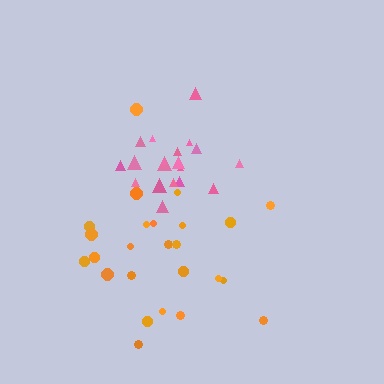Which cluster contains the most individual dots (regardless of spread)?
Orange (25).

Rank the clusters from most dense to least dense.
pink, orange.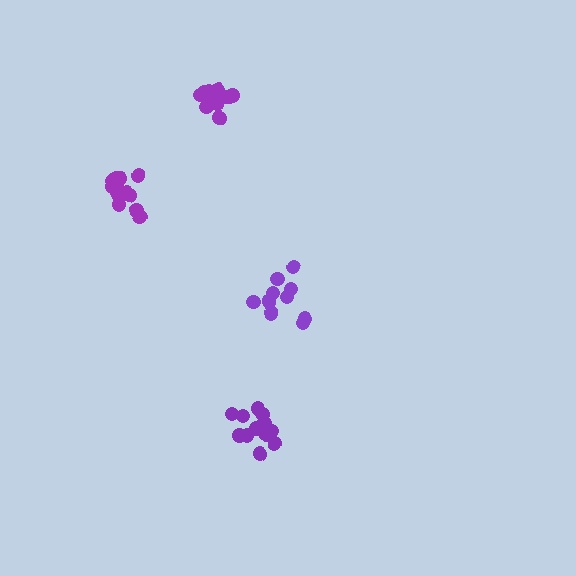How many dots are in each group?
Group 1: 11 dots, Group 2: 13 dots, Group 3: 12 dots, Group 4: 13 dots (49 total).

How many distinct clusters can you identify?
There are 4 distinct clusters.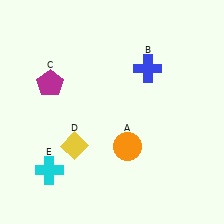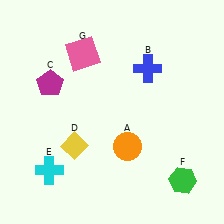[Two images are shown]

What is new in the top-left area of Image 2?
A pink square (G) was added in the top-left area of Image 2.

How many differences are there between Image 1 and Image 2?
There are 2 differences between the two images.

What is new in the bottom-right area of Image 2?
A green hexagon (F) was added in the bottom-right area of Image 2.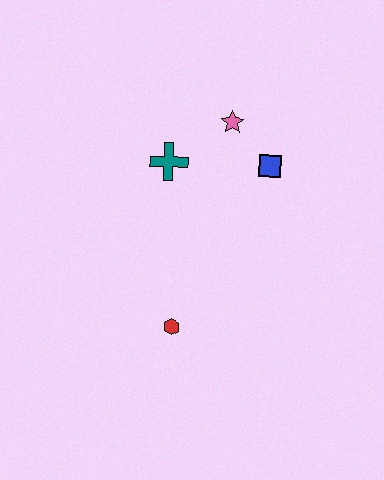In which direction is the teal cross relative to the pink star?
The teal cross is to the left of the pink star.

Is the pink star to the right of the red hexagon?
Yes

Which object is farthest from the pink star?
The red hexagon is farthest from the pink star.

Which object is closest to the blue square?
The pink star is closest to the blue square.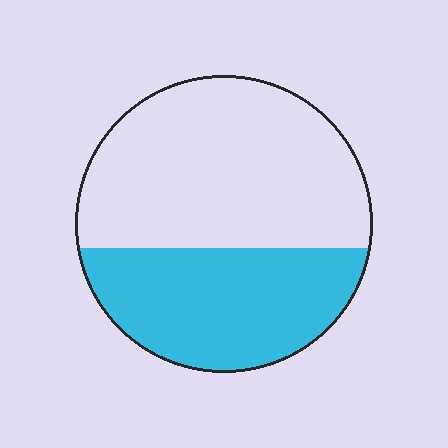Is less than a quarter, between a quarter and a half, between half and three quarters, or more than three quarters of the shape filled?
Between a quarter and a half.